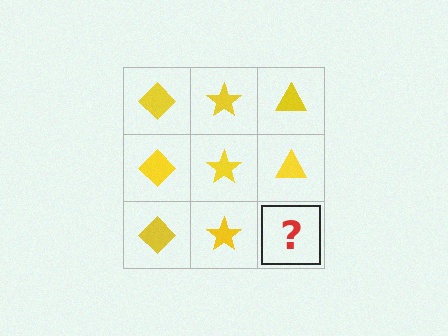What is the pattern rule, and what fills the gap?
The rule is that each column has a consistent shape. The gap should be filled with a yellow triangle.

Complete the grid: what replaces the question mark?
The question mark should be replaced with a yellow triangle.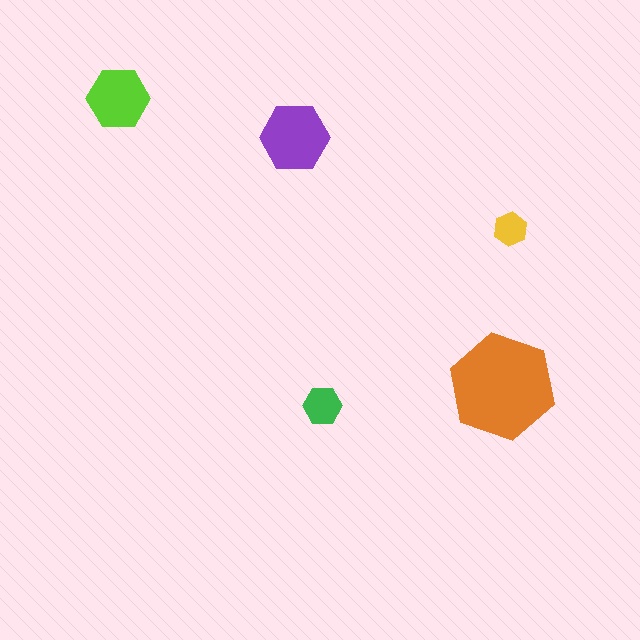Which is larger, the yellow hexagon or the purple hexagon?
The purple one.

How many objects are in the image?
There are 5 objects in the image.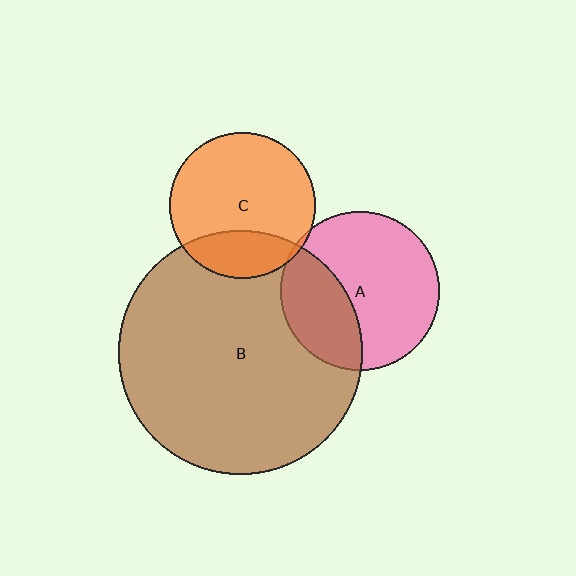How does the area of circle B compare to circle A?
Approximately 2.4 times.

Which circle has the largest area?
Circle B (brown).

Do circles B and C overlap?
Yes.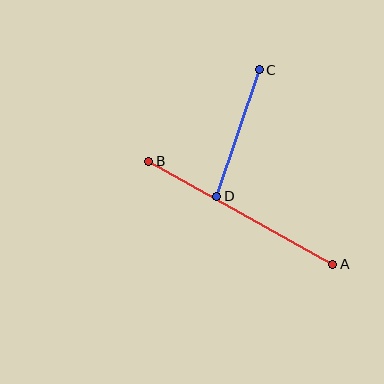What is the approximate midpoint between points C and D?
The midpoint is at approximately (238, 133) pixels.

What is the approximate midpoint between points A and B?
The midpoint is at approximately (241, 213) pixels.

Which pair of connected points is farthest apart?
Points A and B are farthest apart.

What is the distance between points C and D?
The distance is approximately 134 pixels.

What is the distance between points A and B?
The distance is approximately 211 pixels.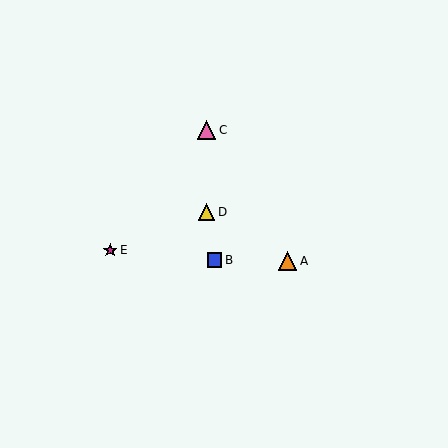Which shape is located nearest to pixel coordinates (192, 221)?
The yellow triangle (labeled D) at (207, 212) is nearest to that location.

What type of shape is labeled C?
Shape C is a pink triangle.